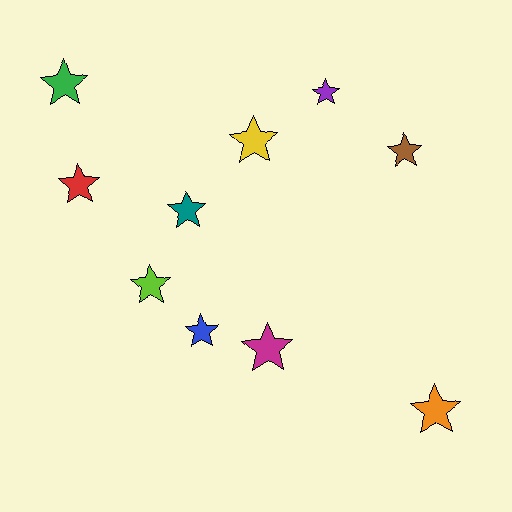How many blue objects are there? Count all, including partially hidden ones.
There is 1 blue object.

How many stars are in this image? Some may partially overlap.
There are 10 stars.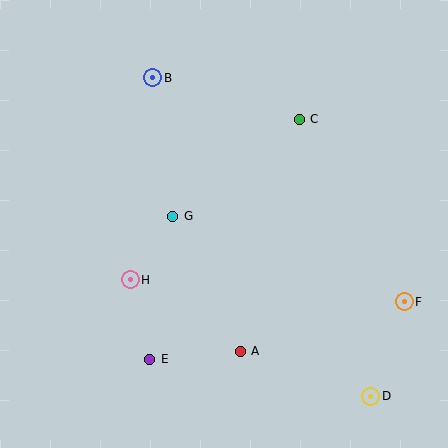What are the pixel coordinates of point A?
Point A is at (240, 351).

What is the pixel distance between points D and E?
The distance between D and E is 224 pixels.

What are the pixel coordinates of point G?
Point G is at (173, 216).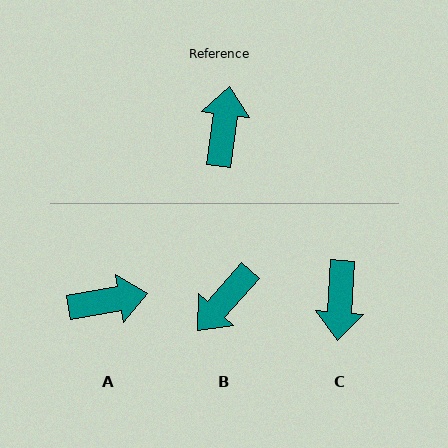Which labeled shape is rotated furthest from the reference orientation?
C, about 177 degrees away.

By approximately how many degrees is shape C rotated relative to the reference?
Approximately 177 degrees clockwise.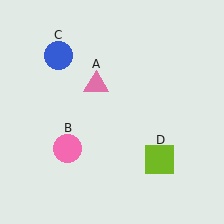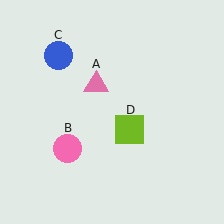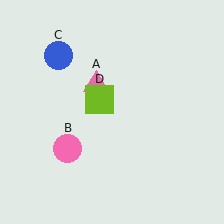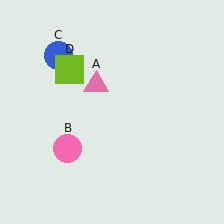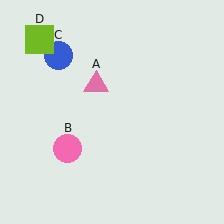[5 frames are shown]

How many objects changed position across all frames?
1 object changed position: lime square (object D).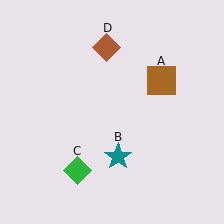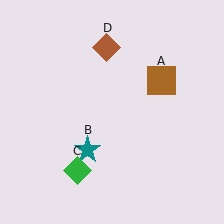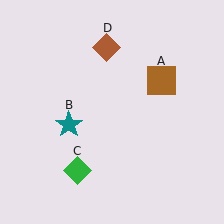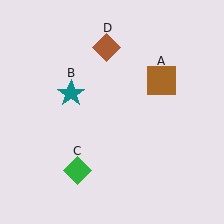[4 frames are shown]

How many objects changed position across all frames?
1 object changed position: teal star (object B).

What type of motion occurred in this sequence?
The teal star (object B) rotated clockwise around the center of the scene.